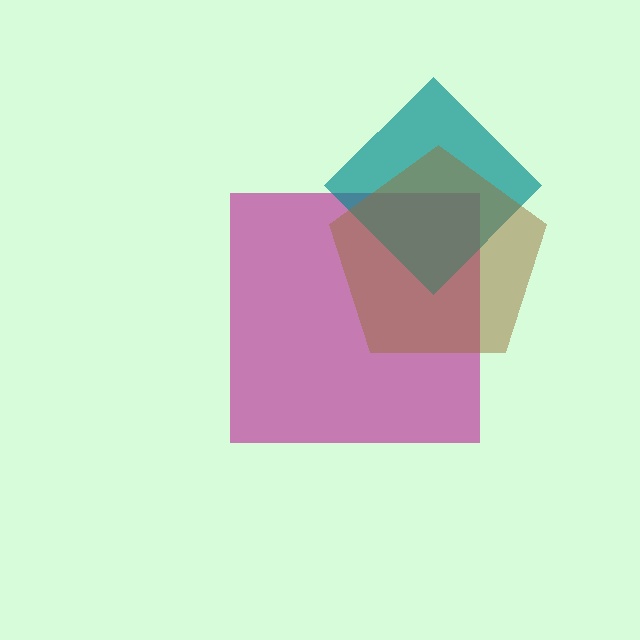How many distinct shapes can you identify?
There are 3 distinct shapes: a magenta square, a teal diamond, a brown pentagon.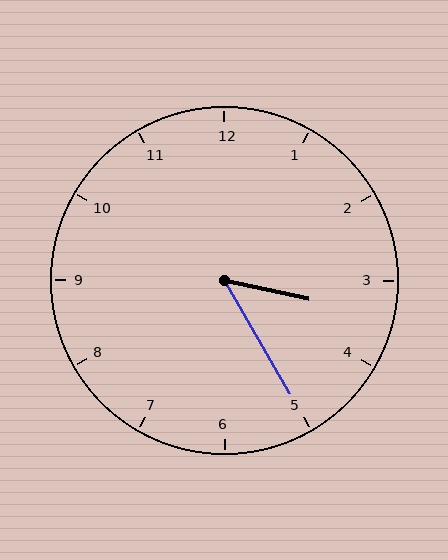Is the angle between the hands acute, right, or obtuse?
It is acute.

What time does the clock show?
3:25.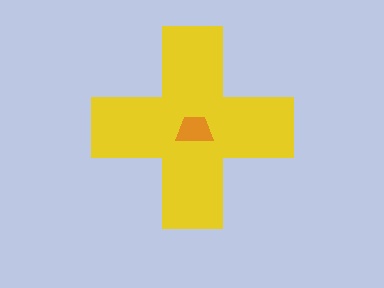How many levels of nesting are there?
2.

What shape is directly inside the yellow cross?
The orange trapezoid.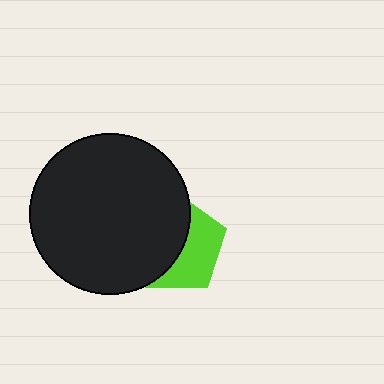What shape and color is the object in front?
The object in front is a black circle.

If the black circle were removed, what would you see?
You would see the complete lime pentagon.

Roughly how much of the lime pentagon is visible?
About half of it is visible (roughly 45%).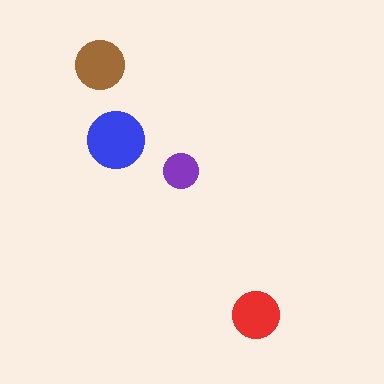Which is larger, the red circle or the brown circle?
The brown one.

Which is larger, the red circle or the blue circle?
The blue one.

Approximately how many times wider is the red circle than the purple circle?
About 1.5 times wider.